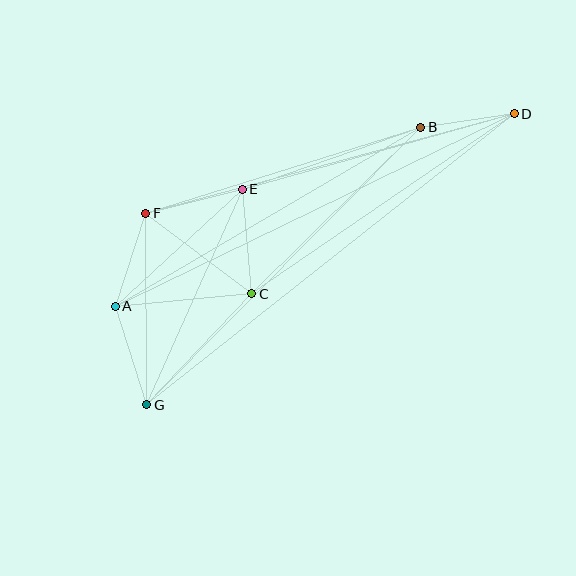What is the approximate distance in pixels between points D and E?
The distance between D and E is approximately 282 pixels.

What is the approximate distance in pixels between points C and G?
The distance between C and G is approximately 152 pixels.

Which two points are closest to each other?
Points B and D are closest to each other.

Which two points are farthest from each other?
Points D and G are farthest from each other.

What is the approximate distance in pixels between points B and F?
The distance between B and F is approximately 288 pixels.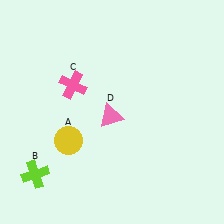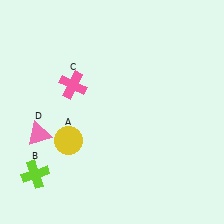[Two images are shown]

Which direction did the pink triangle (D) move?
The pink triangle (D) moved left.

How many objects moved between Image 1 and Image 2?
1 object moved between the two images.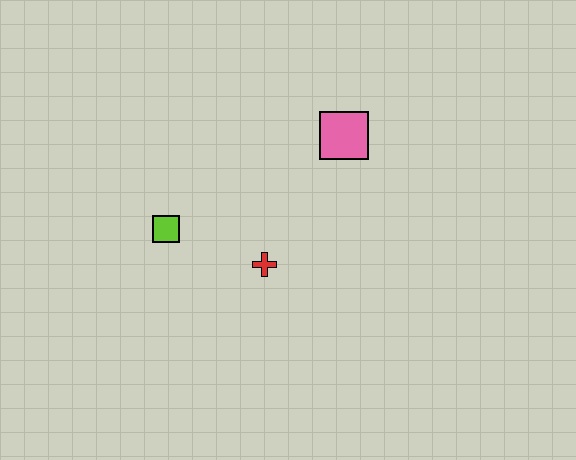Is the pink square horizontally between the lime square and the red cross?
No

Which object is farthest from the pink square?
The lime square is farthest from the pink square.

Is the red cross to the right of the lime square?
Yes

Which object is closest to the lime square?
The red cross is closest to the lime square.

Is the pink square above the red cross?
Yes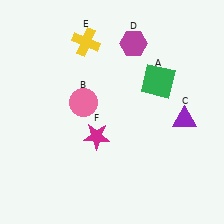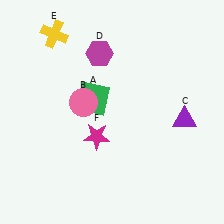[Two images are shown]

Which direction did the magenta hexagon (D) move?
The magenta hexagon (D) moved left.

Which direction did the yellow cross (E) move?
The yellow cross (E) moved left.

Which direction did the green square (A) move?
The green square (A) moved left.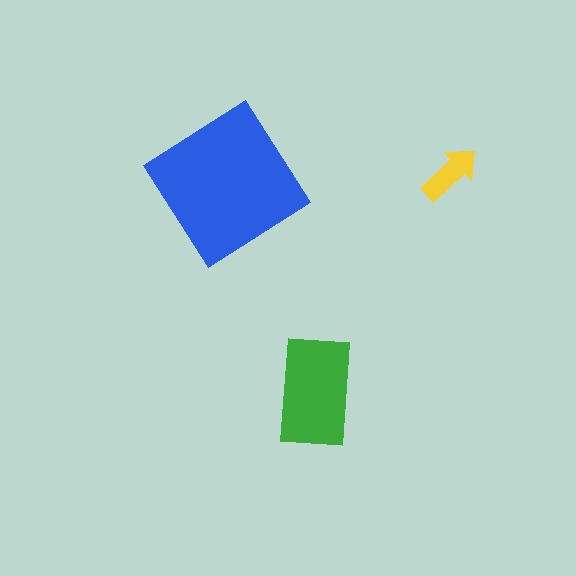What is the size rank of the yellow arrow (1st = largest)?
3rd.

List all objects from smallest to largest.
The yellow arrow, the green rectangle, the blue diamond.